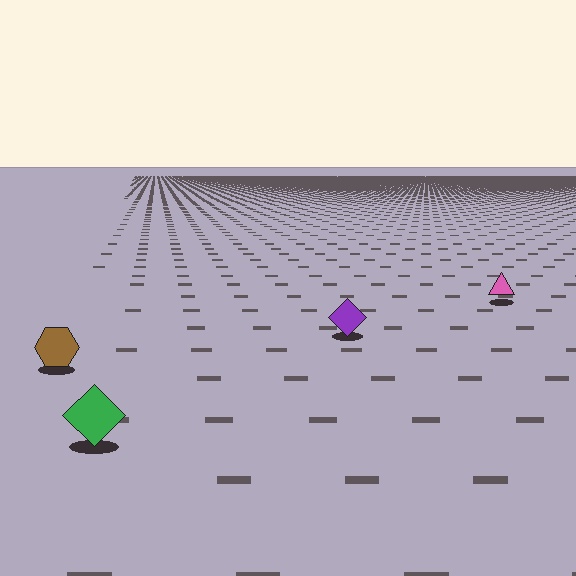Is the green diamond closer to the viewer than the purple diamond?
Yes. The green diamond is closer — you can tell from the texture gradient: the ground texture is coarser near it.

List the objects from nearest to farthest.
From nearest to farthest: the green diamond, the brown hexagon, the purple diamond, the pink triangle.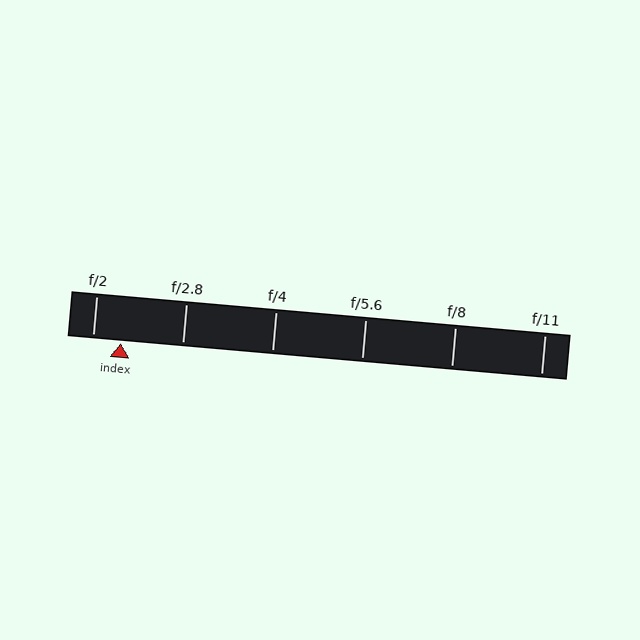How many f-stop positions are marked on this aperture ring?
There are 6 f-stop positions marked.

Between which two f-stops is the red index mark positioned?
The index mark is between f/2 and f/2.8.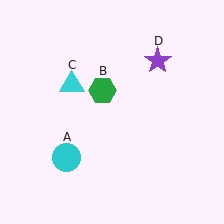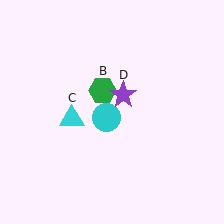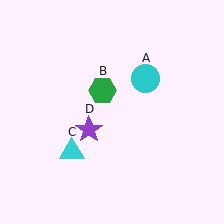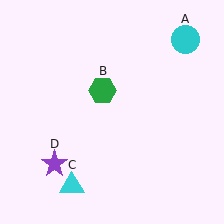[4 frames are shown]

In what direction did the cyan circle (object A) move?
The cyan circle (object A) moved up and to the right.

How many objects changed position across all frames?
3 objects changed position: cyan circle (object A), cyan triangle (object C), purple star (object D).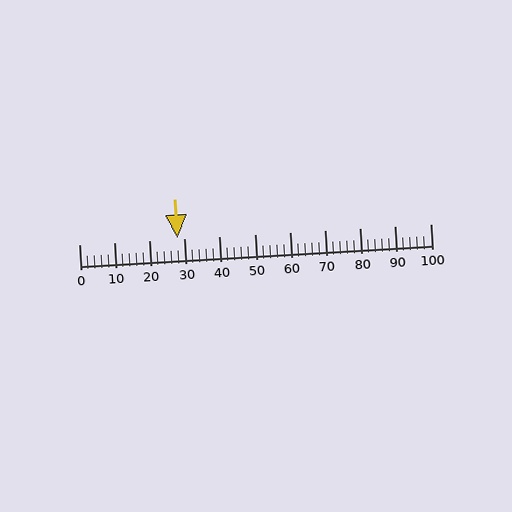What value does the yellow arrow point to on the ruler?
The yellow arrow points to approximately 28.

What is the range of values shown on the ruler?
The ruler shows values from 0 to 100.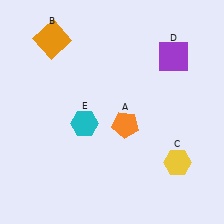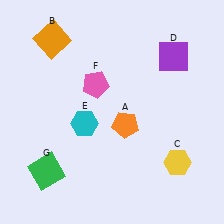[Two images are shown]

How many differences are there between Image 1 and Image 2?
There are 2 differences between the two images.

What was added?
A pink pentagon (F), a green square (G) were added in Image 2.